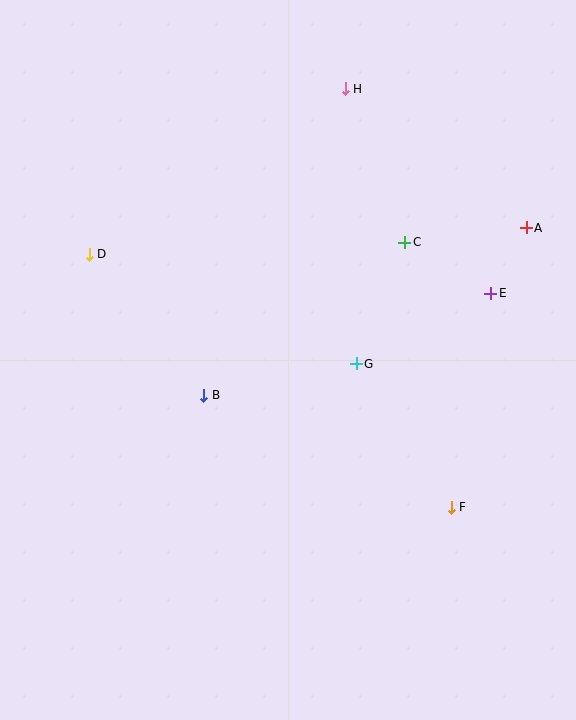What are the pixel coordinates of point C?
Point C is at (405, 242).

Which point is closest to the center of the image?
Point G at (356, 364) is closest to the center.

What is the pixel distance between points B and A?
The distance between B and A is 363 pixels.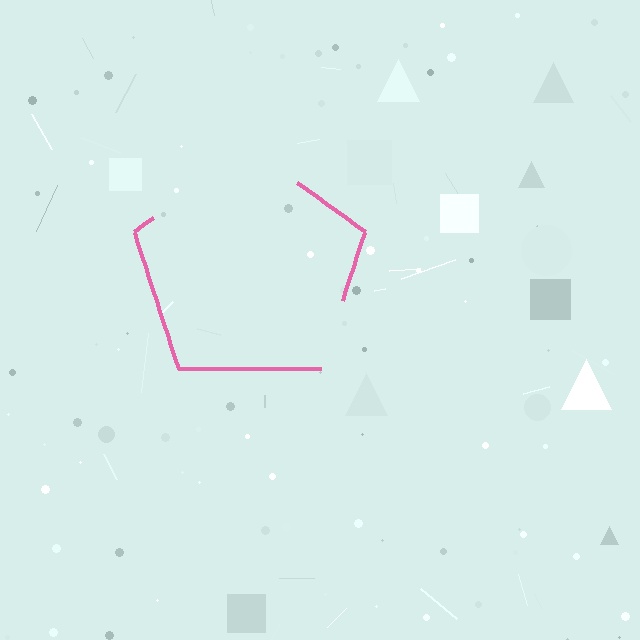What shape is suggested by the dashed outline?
The dashed outline suggests a pentagon.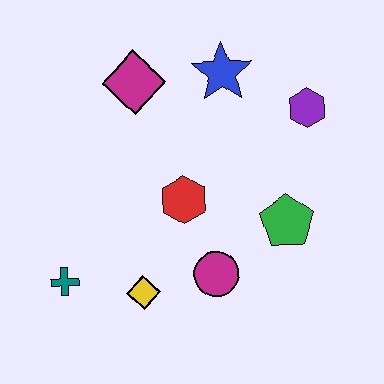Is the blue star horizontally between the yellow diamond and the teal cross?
No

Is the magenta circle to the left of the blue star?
Yes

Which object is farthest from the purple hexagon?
The teal cross is farthest from the purple hexagon.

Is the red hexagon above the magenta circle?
Yes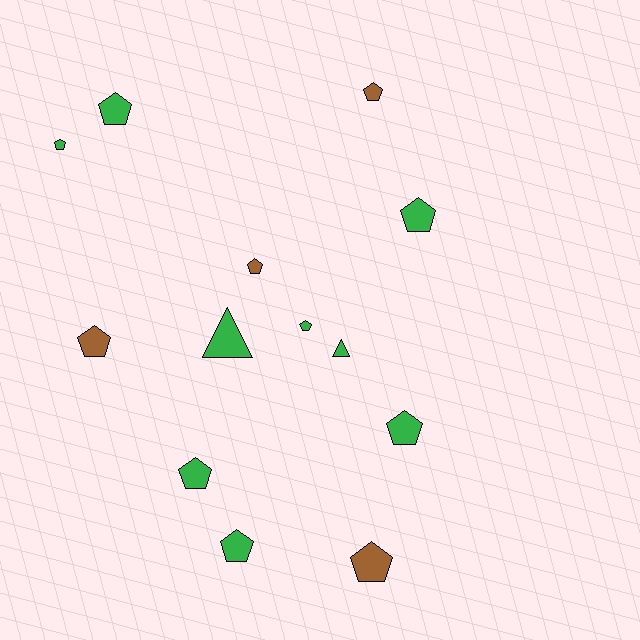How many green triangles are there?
There are 2 green triangles.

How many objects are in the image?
There are 13 objects.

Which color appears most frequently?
Green, with 9 objects.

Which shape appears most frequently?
Pentagon, with 11 objects.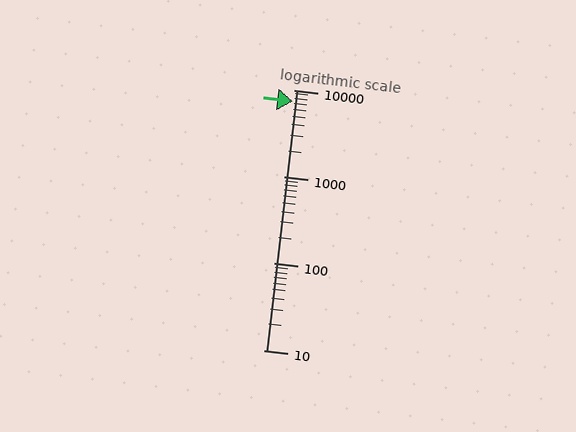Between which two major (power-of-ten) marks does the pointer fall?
The pointer is between 1000 and 10000.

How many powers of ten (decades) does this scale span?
The scale spans 3 decades, from 10 to 10000.